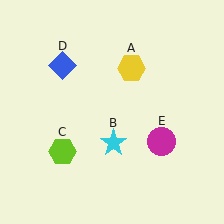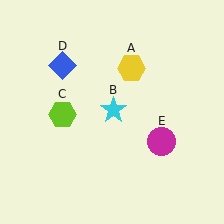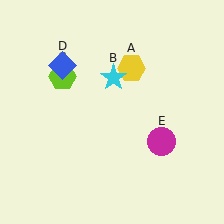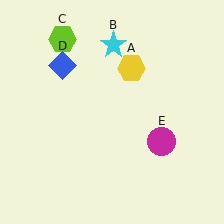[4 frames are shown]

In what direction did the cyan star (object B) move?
The cyan star (object B) moved up.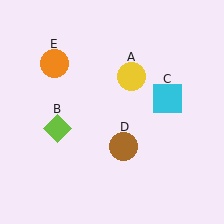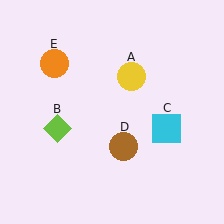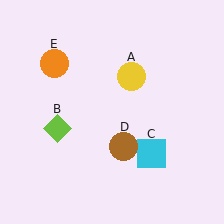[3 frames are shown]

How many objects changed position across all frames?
1 object changed position: cyan square (object C).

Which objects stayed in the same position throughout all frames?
Yellow circle (object A) and lime diamond (object B) and brown circle (object D) and orange circle (object E) remained stationary.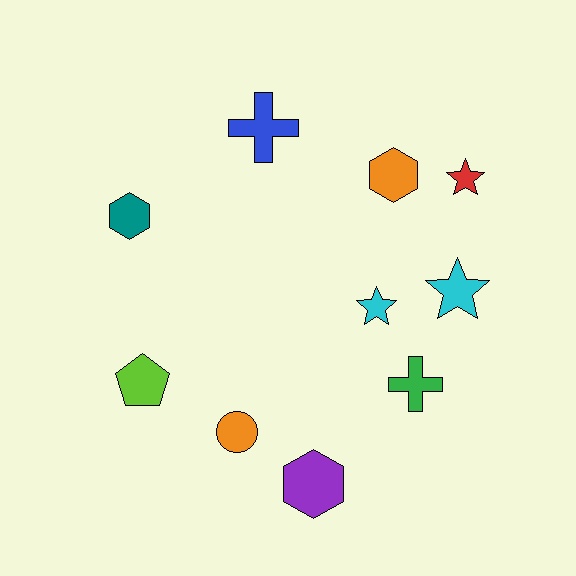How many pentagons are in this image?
There is 1 pentagon.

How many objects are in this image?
There are 10 objects.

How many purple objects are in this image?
There is 1 purple object.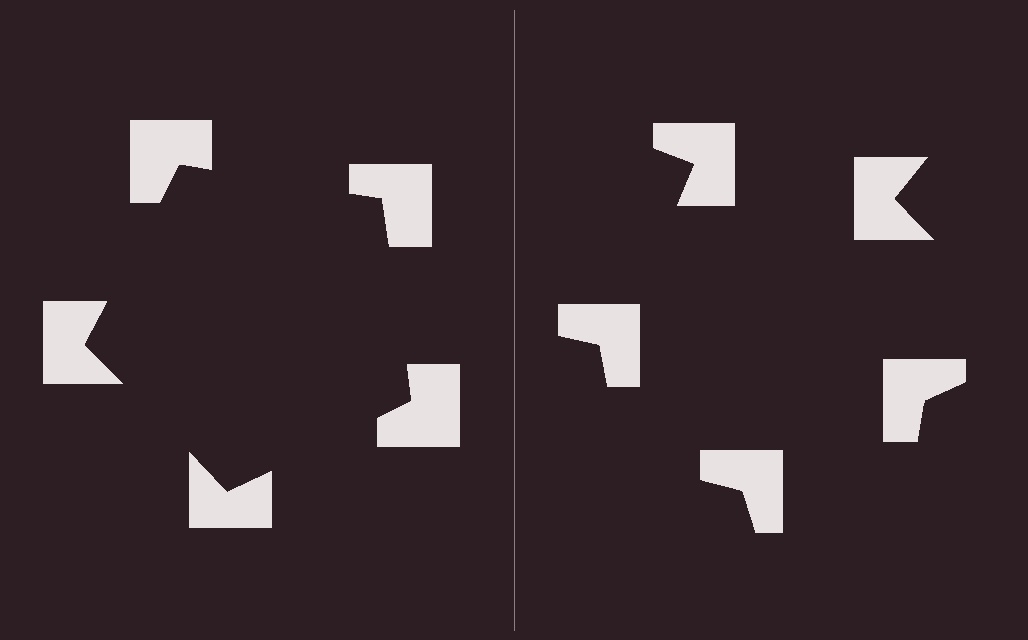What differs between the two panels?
The notched squares are positioned identically on both sides; only the wedge orientations differ. On the left they align to a pentagon; on the right they are misaligned.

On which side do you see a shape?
An illusory pentagon appears on the left side. On the right side the wedge cuts are rotated, so no coherent shape forms.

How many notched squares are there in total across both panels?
10 — 5 on each side.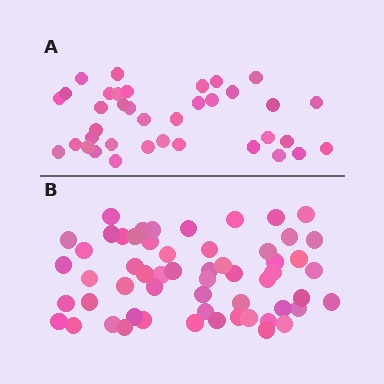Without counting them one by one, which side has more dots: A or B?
Region B (the bottom region) has more dots.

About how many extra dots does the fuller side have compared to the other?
Region B has approximately 20 more dots than region A.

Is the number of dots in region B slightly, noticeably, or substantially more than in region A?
Region B has substantially more. The ratio is roughly 1.5 to 1.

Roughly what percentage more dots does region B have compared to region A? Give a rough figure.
About 55% more.